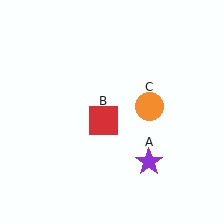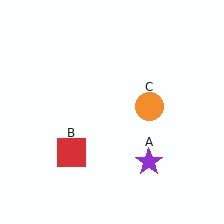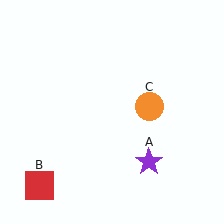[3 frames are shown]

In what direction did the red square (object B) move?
The red square (object B) moved down and to the left.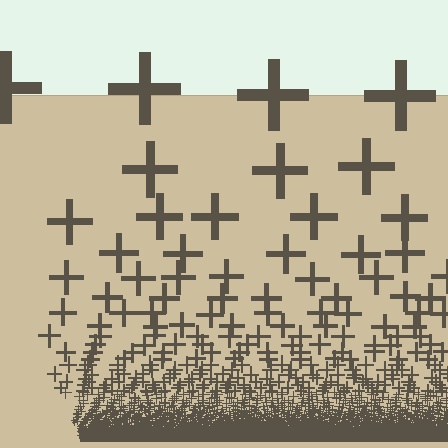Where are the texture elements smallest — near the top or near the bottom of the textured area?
Near the bottom.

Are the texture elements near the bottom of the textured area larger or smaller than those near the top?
Smaller. The gradient is inverted — elements near the bottom are smaller and denser.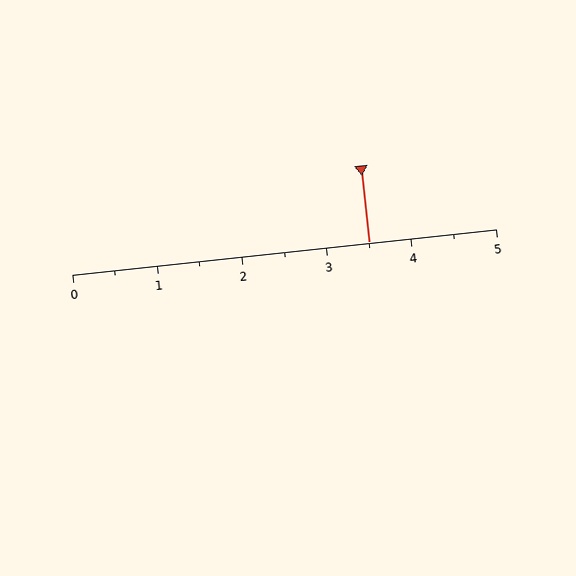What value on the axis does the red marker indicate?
The marker indicates approximately 3.5.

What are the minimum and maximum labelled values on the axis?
The axis runs from 0 to 5.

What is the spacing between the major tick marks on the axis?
The major ticks are spaced 1 apart.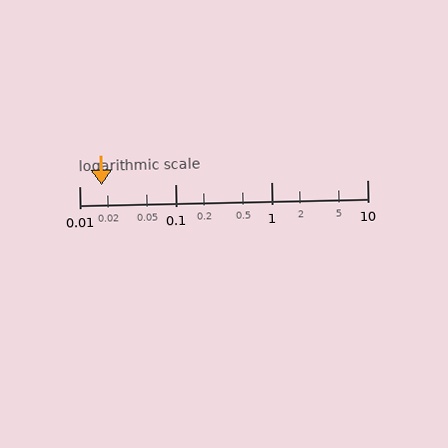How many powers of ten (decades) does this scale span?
The scale spans 3 decades, from 0.01 to 10.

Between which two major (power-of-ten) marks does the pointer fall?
The pointer is between 0.01 and 0.1.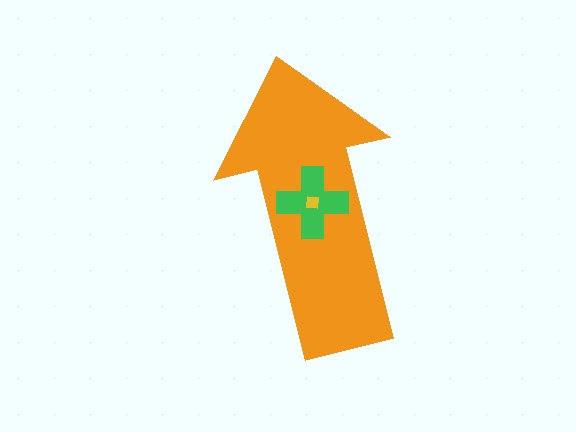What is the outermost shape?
The orange arrow.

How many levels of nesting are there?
3.